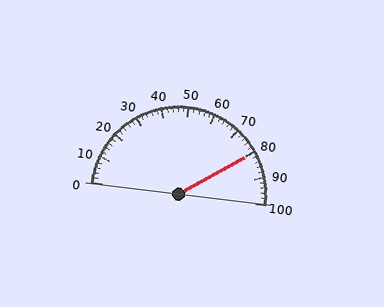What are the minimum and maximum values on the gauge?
The gauge ranges from 0 to 100.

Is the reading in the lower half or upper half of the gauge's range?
The reading is in the upper half of the range (0 to 100).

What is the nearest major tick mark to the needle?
The nearest major tick mark is 80.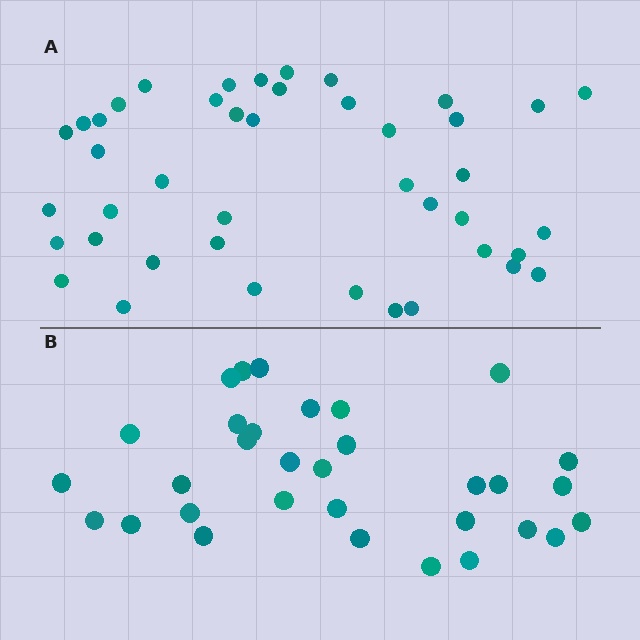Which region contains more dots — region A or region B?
Region A (the top region) has more dots.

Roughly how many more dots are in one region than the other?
Region A has roughly 12 or so more dots than region B.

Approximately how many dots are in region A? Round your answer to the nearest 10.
About 40 dots. (The exact count is 43, which rounds to 40.)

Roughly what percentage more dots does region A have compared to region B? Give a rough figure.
About 35% more.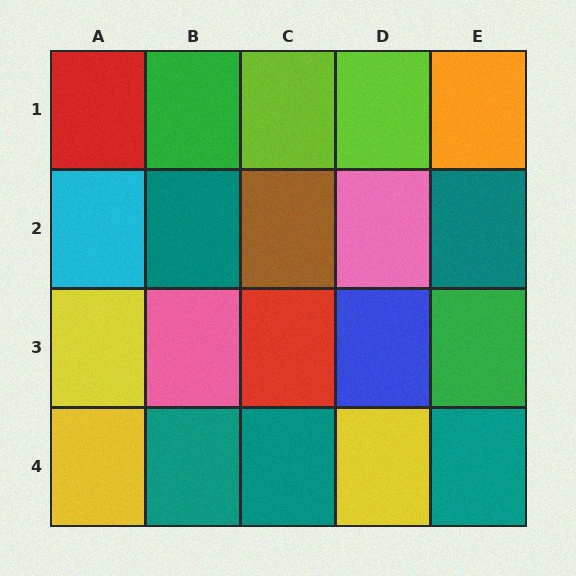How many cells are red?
2 cells are red.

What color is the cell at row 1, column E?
Orange.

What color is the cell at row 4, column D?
Yellow.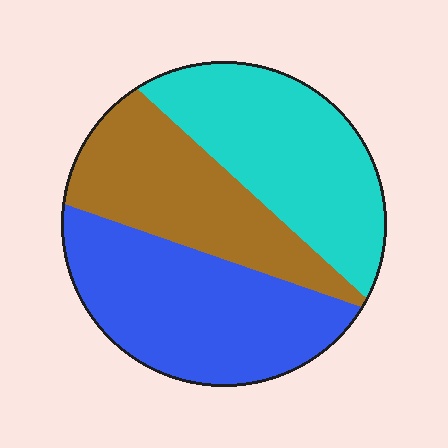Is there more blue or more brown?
Blue.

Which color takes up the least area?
Brown, at roughly 30%.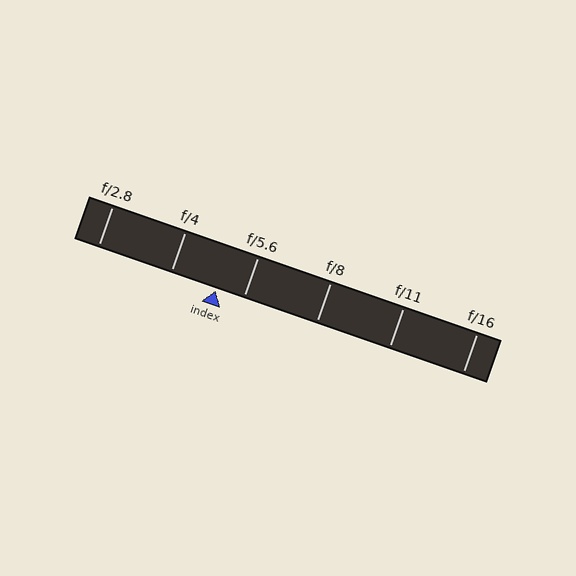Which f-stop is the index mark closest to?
The index mark is closest to f/5.6.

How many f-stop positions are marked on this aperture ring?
There are 6 f-stop positions marked.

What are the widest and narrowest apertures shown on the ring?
The widest aperture shown is f/2.8 and the narrowest is f/16.